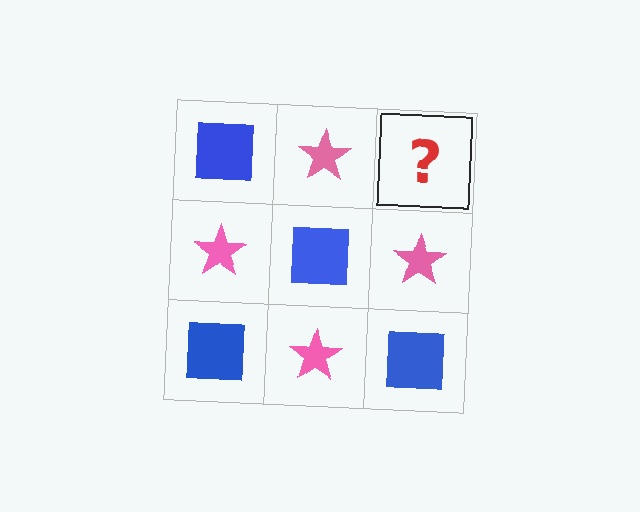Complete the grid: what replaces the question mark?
The question mark should be replaced with a blue square.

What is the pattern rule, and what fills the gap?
The rule is that it alternates blue square and pink star in a checkerboard pattern. The gap should be filled with a blue square.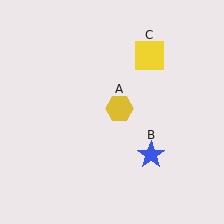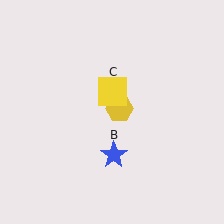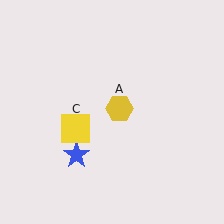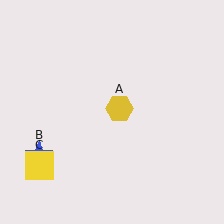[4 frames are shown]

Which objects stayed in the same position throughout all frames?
Yellow hexagon (object A) remained stationary.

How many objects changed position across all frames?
2 objects changed position: blue star (object B), yellow square (object C).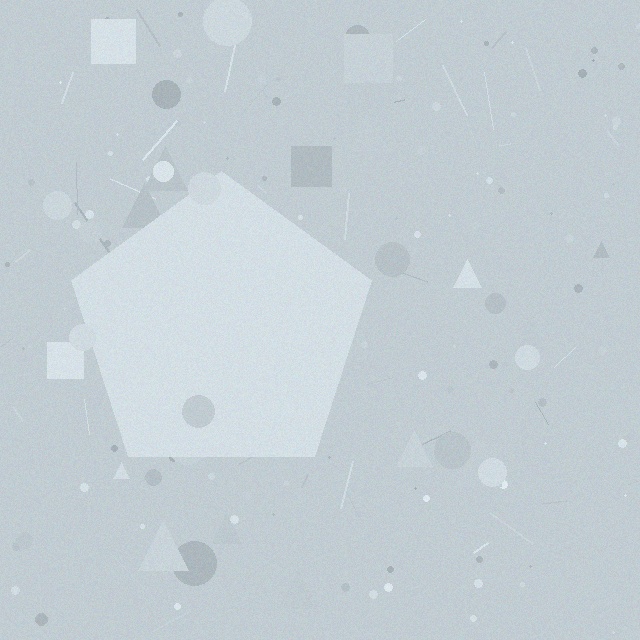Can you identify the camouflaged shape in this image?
The camouflaged shape is a pentagon.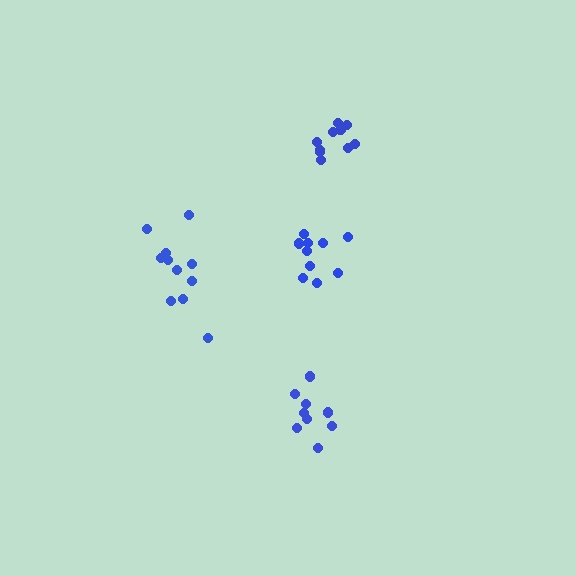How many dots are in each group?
Group 1: 10 dots, Group 2: 10 dots, Group 3: 11 dots, Group 4: 9 dots (40 total).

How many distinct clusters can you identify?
There are 4 distinct clusters.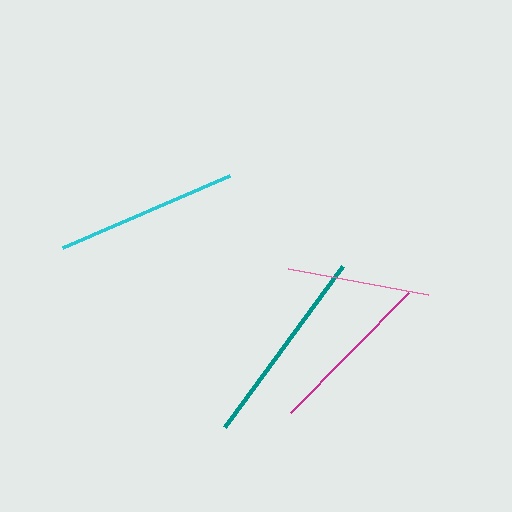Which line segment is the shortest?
The pink line is the shortest at approximately 142 pixels.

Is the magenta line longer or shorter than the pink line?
The magenta line is longer than the pink line.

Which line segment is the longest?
The teal line is the longest at approximately 199 pixels.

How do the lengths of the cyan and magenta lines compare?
The cyan and magenta lines are approximately the same length.